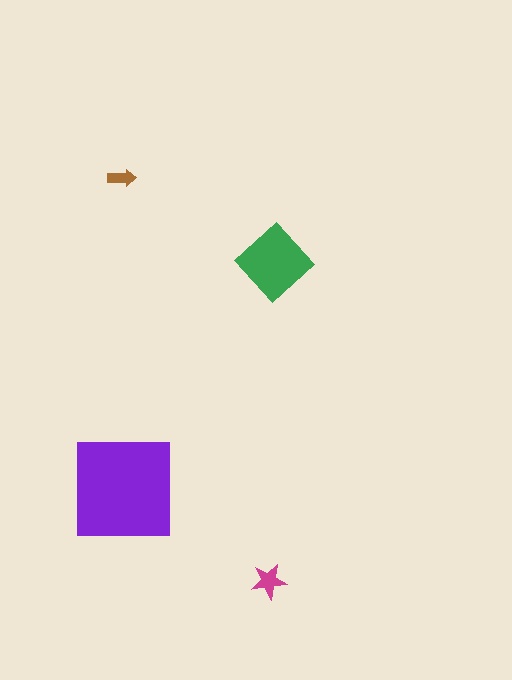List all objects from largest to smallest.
The purple square, the green diamond, the magenta star, the brown arrow.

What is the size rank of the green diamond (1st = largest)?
2nd.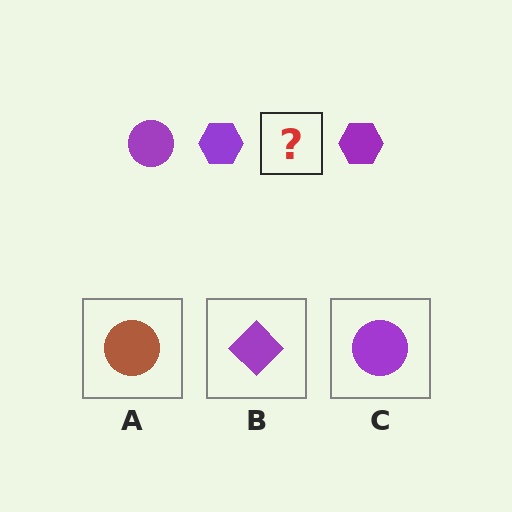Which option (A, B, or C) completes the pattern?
C.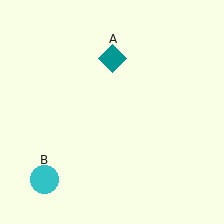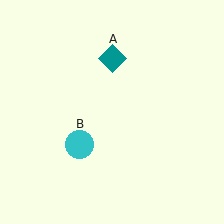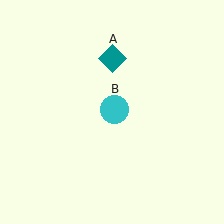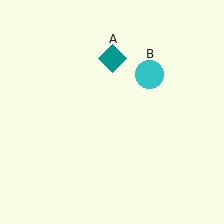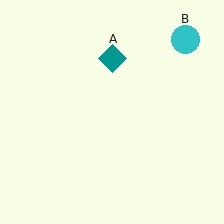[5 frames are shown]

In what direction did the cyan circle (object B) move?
The cyan circle (object B) moved up and to the right.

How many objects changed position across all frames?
1 object changed position: cyan circle (object B).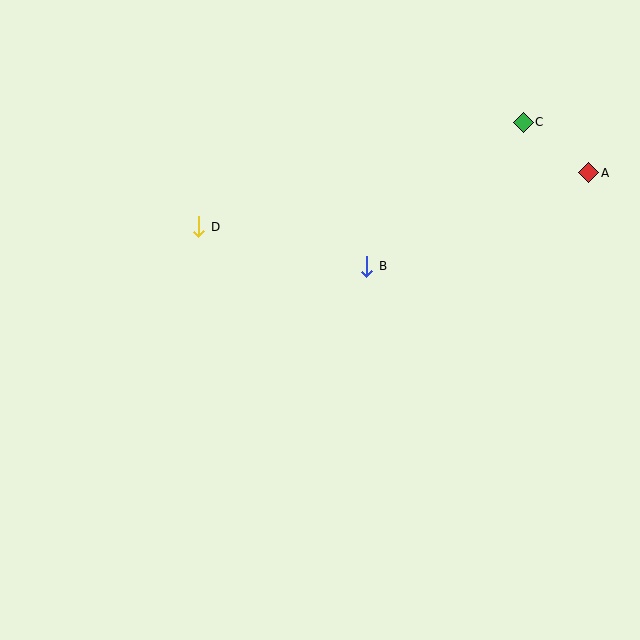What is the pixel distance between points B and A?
The distance between B and A is 241 pixels.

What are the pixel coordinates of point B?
Point B is at (367, 266).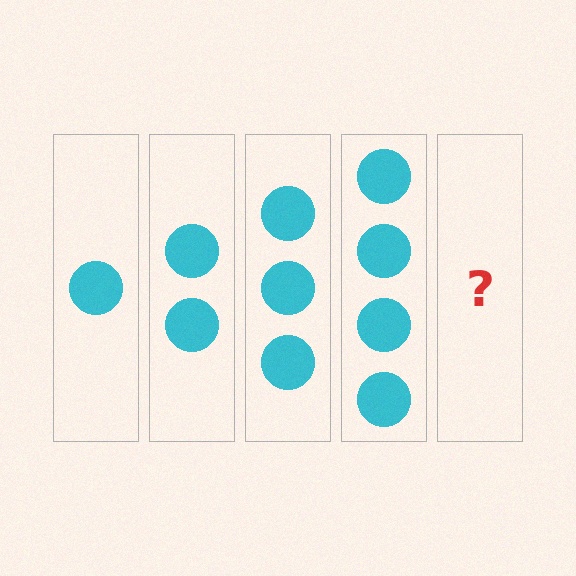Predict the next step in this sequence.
The next step is 5 circles.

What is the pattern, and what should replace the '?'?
The pattern is that each step adds one more circle. The '?' should be 5 circles.